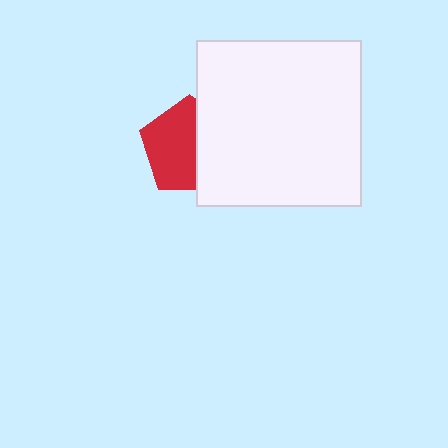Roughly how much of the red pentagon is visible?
About half of it is visible (roughly 58%).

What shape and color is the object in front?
The object in front is a white square.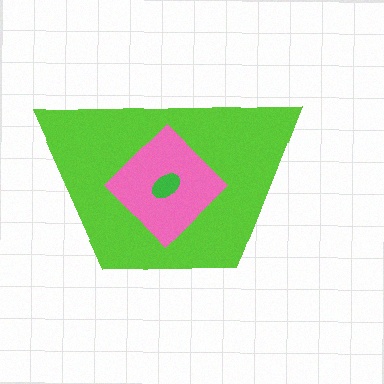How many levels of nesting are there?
3.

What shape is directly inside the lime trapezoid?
The pink diamond.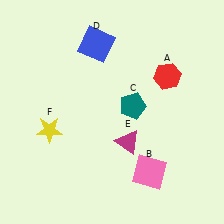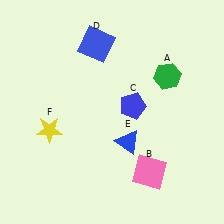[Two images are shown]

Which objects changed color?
A changed from red to green. C changed from teal to blue. E changed from magenta to blue.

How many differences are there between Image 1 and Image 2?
There are 3 differences between the two images.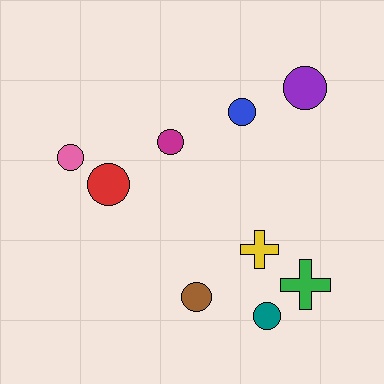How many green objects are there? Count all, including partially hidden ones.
There is 1 green object.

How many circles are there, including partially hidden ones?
There are 7 circles.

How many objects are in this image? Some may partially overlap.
There are 9 objects.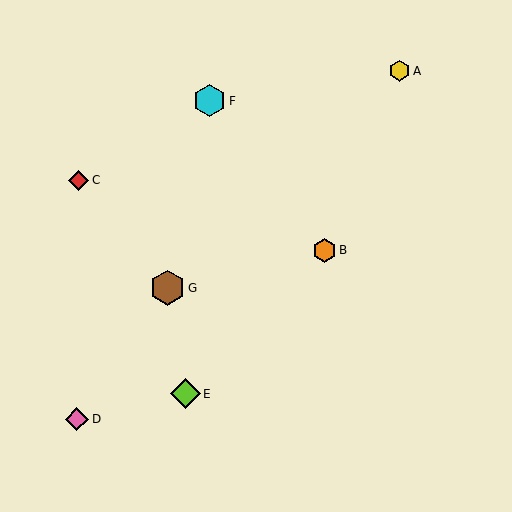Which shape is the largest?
The brown hexagon (labeled G) is the largest.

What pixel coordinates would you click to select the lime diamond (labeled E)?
Click at (186, 394) to select the lime diamond E.